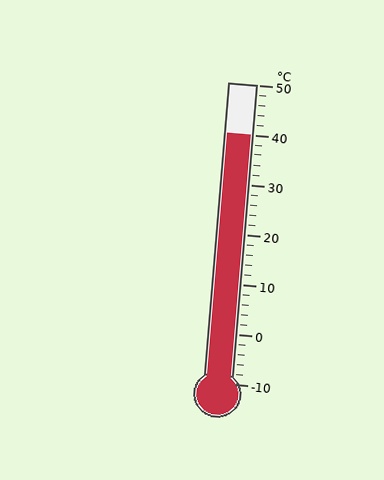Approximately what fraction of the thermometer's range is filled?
The thermometer is filled to approximately 85% of its range.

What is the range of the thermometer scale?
The thermometer scale ranges from -10°C to 50°C.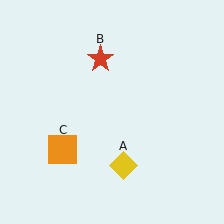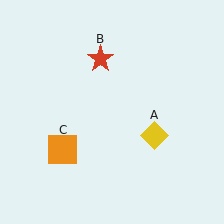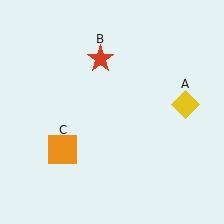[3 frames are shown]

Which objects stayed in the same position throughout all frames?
Red star (object B) and orange square (object C) remained stationary.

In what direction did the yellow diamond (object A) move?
The yellow diamond (object A) moved up and to the right.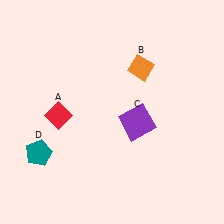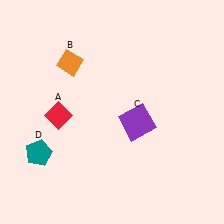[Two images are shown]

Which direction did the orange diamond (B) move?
The orange diamond (B) moved left.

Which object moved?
The orange diamond (B) moved left.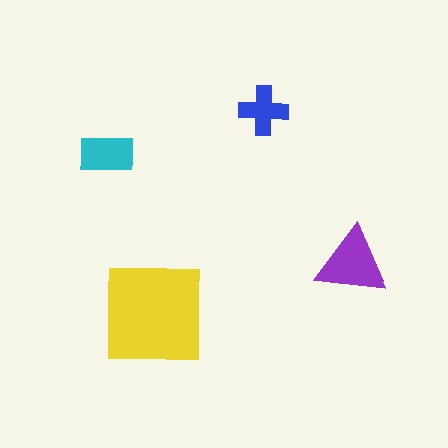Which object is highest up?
The blue cross is topmost.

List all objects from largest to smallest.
The yellow square, the purple triangle, the cyan rectangle, the blue cross.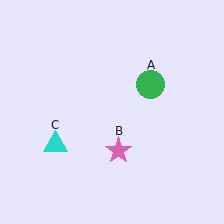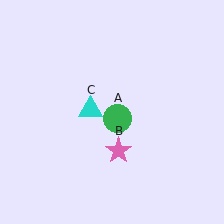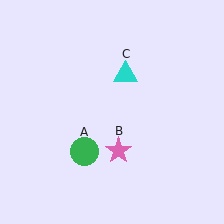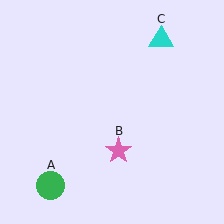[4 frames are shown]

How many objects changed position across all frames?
2 objects changed position: green circle (object A), cyan triangle (object C).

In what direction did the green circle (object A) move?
The green circle (object A) moved down and to the left.